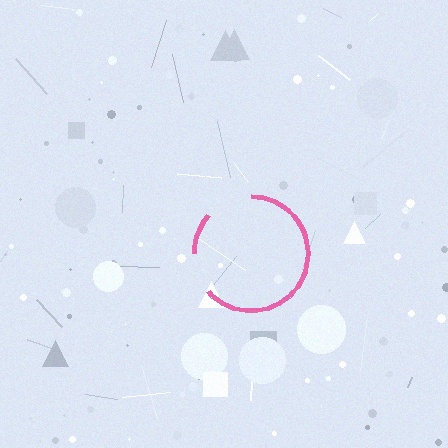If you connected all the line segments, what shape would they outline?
They would outline a circle.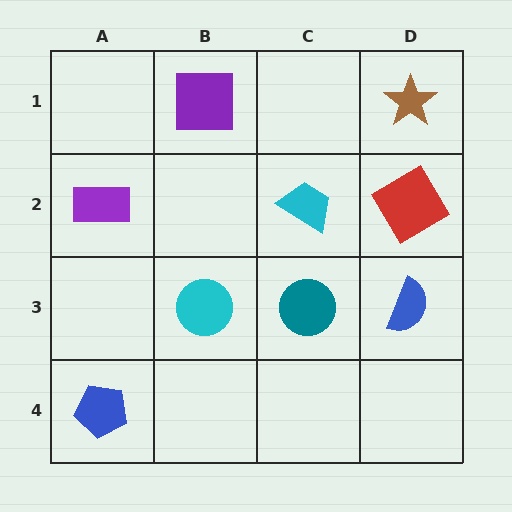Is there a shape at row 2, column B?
No, that cell is empty.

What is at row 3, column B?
A cyan circle.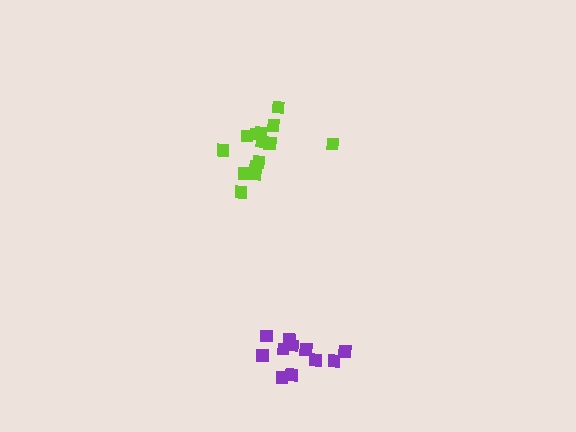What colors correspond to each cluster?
The clusters are colored: lime, purple.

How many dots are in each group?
Group 1: 14 dots, Group 2: 11 dots (25 total).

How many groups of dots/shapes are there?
There are 2 groups.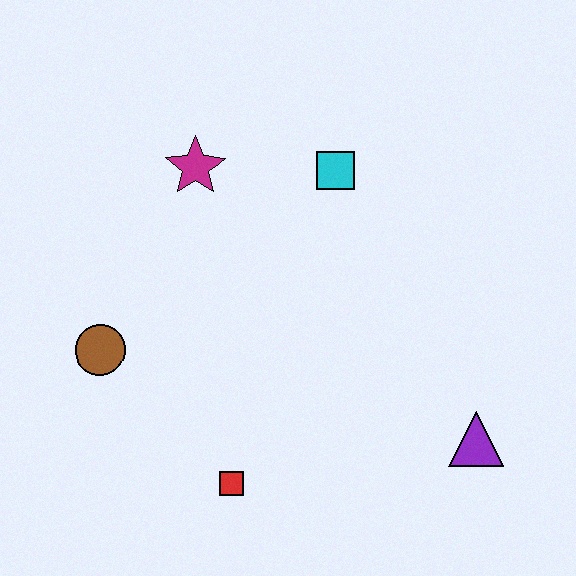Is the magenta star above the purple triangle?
Yes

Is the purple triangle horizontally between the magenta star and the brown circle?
No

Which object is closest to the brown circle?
The red square is closest to the brown circle.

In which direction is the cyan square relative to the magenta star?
The cyan square is to the right of the magenta star.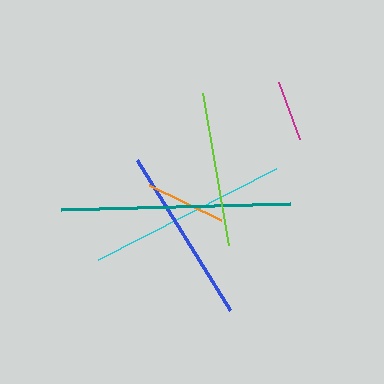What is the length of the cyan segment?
The cyan segment is approximately 200 pixels long.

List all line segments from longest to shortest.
From longest to shortest: teal, cyan, blue, lime, orange, magenta.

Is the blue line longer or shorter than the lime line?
The blue line is longer than the lime line.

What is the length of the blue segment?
The blue segment is approximately 176 pixels long.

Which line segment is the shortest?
The magenta line is the shortest at approximately 61 pixels.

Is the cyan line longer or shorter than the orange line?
The cyan line is longer than the orange line.